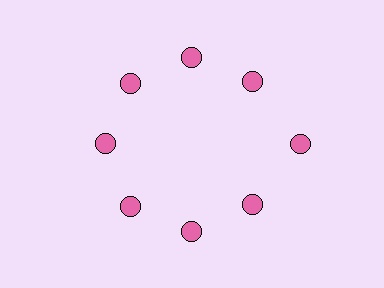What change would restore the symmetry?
The symmetry would be restored by moving it inward, back onto the ring so that all 8 circles sit at equal angles and equal distance from the center.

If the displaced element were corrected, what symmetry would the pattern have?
It would have 8-fold rotational symmetry — the pattern would map onto itself every 45 degrees.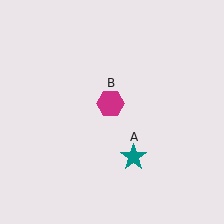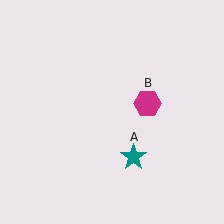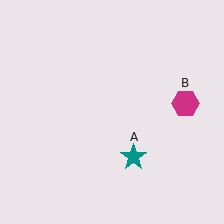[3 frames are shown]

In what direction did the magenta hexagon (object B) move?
The magenta hexagon (object B) moved right.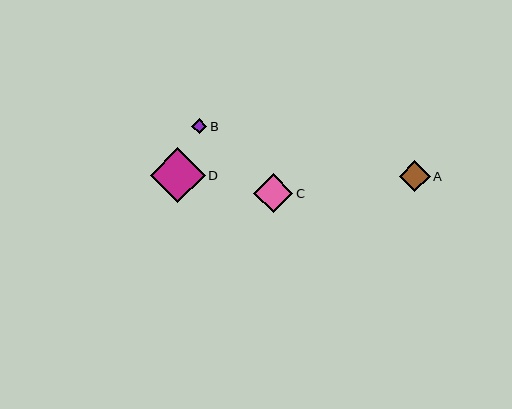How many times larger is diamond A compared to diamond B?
Diamond A is approximately 2.0 times the size of diamond B.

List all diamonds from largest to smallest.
From largest to smallest: D, C, A, B.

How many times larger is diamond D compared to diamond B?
Diamond D is approximately 3.6 times the size of diamond B.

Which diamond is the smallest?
Diamond B is the smallest with a size of approximately 15 pixels.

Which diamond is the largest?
Diamond D is the largest with a size of approximately 55 pixels.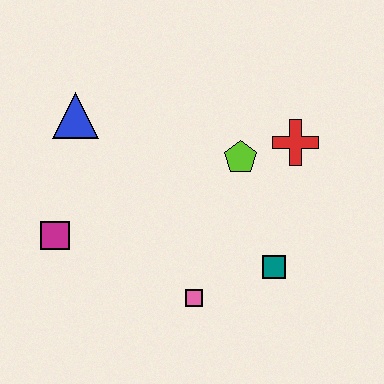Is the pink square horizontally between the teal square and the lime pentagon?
No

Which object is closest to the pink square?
The teal square is closest to the pink square.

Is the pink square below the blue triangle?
Yes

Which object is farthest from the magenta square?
The red cross is farthest from the magenta square.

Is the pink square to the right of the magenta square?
Yes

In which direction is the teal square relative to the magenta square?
The teal square is to the right of the magenta square.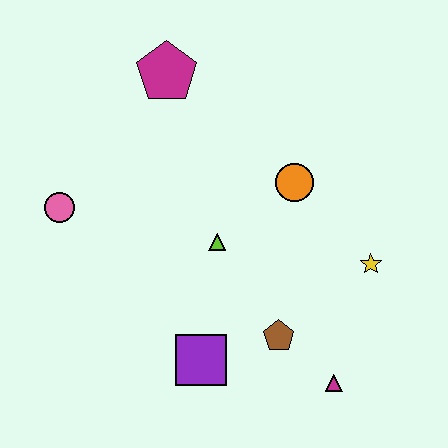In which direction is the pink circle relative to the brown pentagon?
The pink circle is to the left of the brown pentagon.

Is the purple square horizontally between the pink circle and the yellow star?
Yes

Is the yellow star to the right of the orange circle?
Yes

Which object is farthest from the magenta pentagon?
The magenta triangle is farthest from the magenta pentagon.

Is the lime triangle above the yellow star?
Yes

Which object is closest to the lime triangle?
The orange circle is closest to the lime triangle.